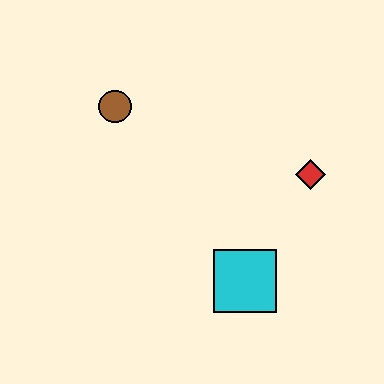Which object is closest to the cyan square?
The red diamond is closest to the cyan square.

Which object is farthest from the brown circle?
The cyan square is farthest from the brown circle.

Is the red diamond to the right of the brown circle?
Yes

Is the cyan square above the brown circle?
No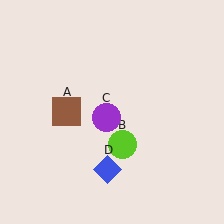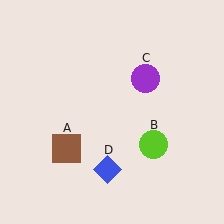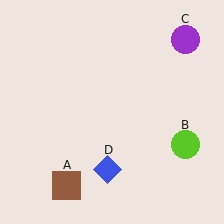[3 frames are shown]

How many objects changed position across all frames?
3 objects changed position: brown square (object A), lime circle (object B), purple circle (object C).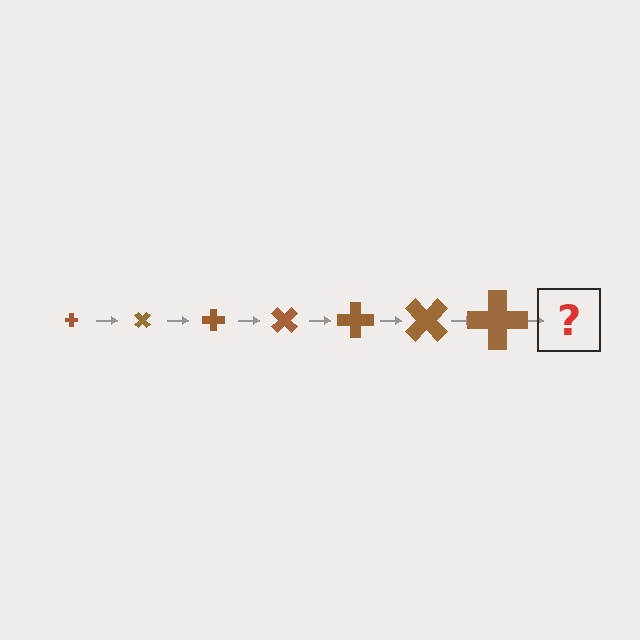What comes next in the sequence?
The next element should be a cross, larger than the previous one and rotated 315 degrees from the start.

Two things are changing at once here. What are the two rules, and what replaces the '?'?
The two rules are that the cross grows larger each step and it rotates 45 degrees each step. The '?' should be a cross, larger than the previous one and rotated 315 degrees from the start.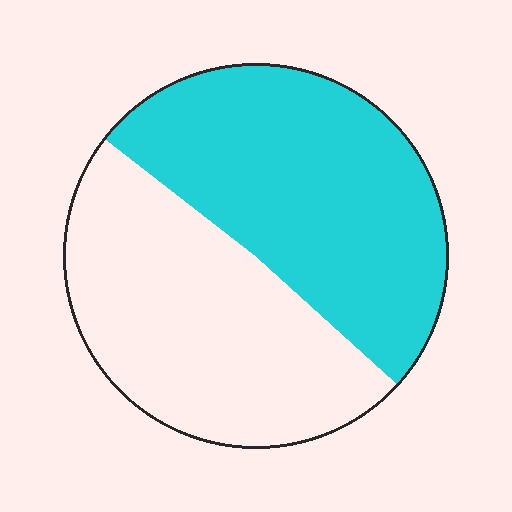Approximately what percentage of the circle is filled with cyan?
Approximately 50%.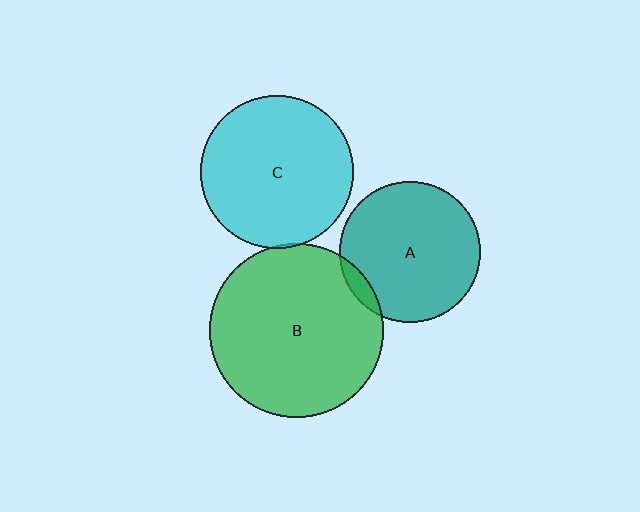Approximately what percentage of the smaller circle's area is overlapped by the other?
Approximately 5%.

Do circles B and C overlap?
Yes.